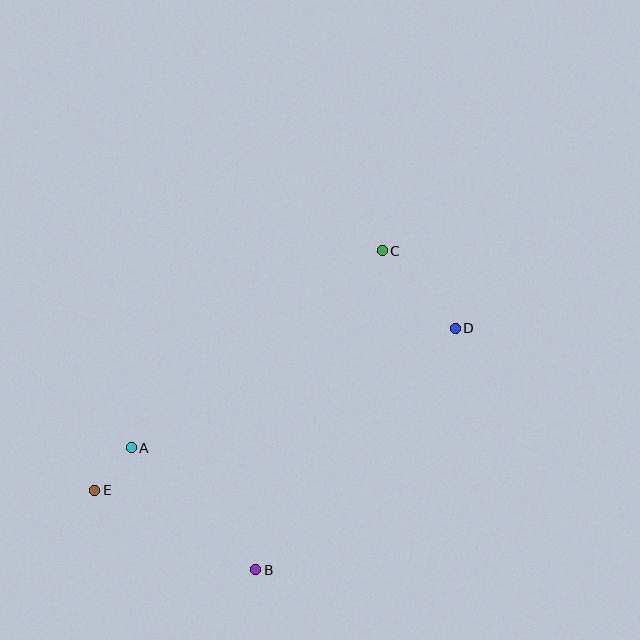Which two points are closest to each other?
Points A and E are closest to each other.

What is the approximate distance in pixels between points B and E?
The distance between B and E is approximately 180 pixels.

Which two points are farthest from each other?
Points D and E are farthest from each other.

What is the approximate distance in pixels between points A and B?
The distance between A and B is approximately 174 pixels.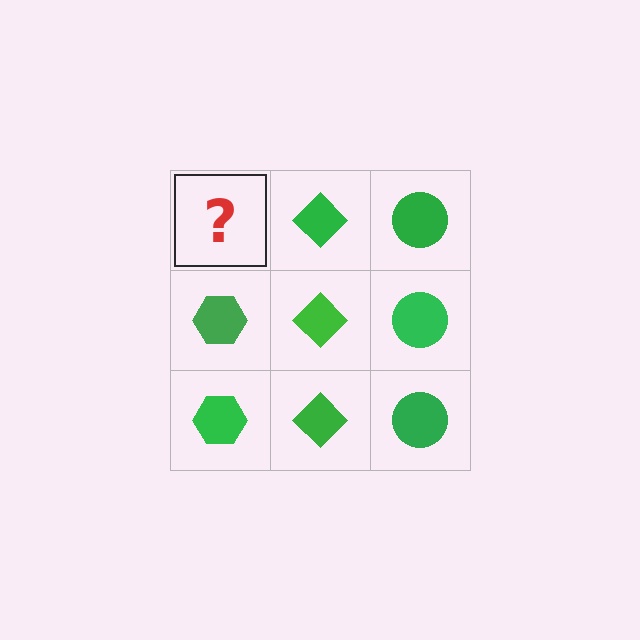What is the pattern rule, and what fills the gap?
The rule is that each column has a consistent shape. The gap should be filled with a green hexagon.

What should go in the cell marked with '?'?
The missing cell should contain a green hexagon.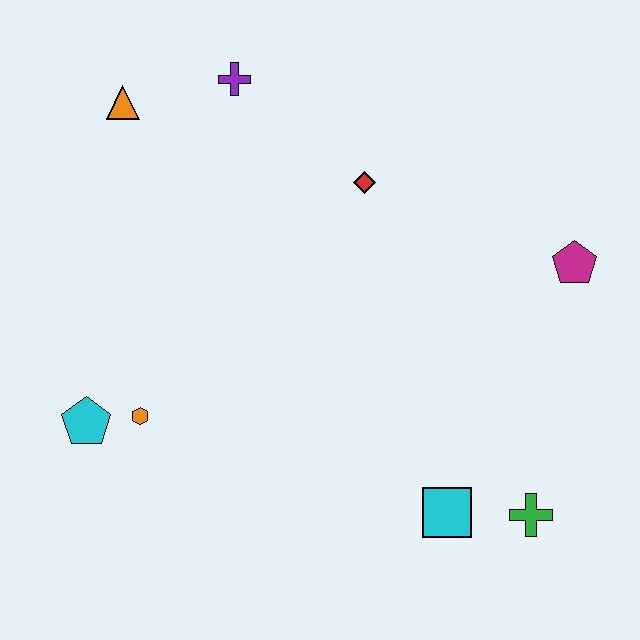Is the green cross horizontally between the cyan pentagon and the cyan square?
No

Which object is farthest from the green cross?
The orange triangle is farthest from the green cross.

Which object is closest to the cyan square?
The green cross is closest to the cyan square.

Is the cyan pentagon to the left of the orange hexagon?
Yes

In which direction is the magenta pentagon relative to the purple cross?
The magenta pentagon is to the right of the purple cross.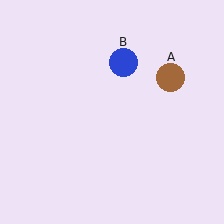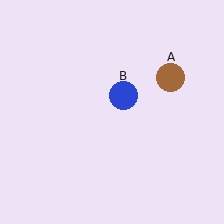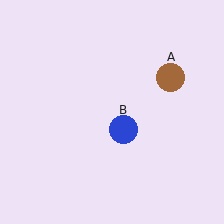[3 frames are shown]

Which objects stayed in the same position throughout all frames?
Brown circle (object A) remained stationary.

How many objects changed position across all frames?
1 object changed position: blue circle (object B).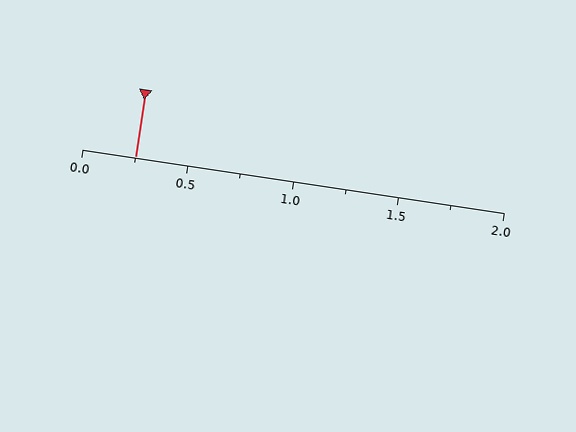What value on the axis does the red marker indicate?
The marker indicates approximately 0.25.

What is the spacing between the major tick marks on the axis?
The major ticks are spaced 0.5 apart.